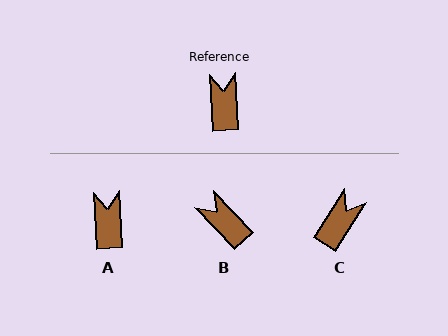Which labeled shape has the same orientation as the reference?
A.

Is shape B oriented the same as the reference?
No, it is off by about 40 degrees.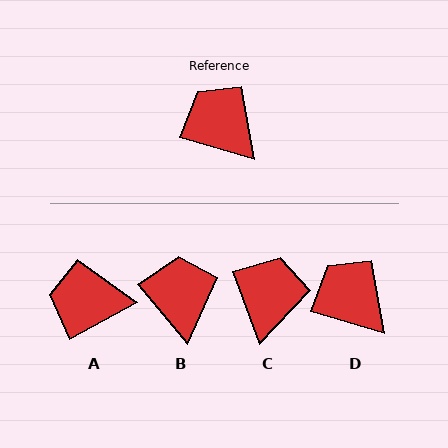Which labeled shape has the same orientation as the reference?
D.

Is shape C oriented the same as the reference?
No, it is off by about 54 degrees.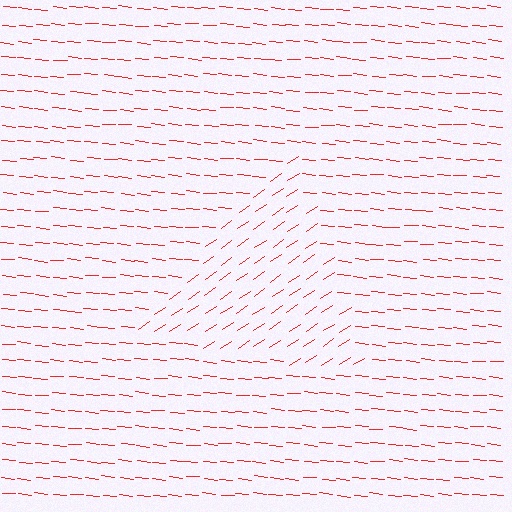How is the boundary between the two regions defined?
The boundary is defined purely by a change in line orientation (approximately 39 degrees difference). All lines are the same color and thickness.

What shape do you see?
I see a triangle.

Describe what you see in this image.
The image is filled with small red line segments. A triangle region in the image has lines oriented differently from the surrounding lines, creating a visible texture boundary.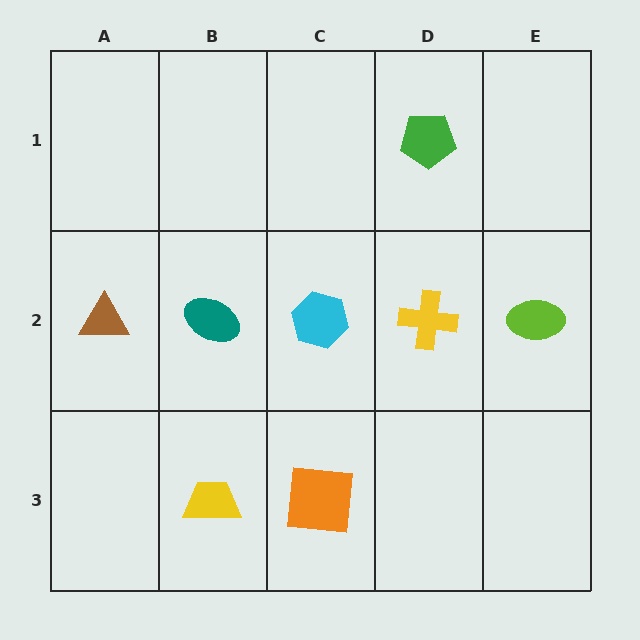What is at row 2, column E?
A lime ellipse.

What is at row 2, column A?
A brown triangle.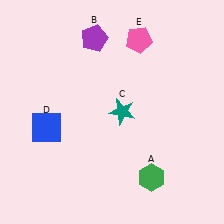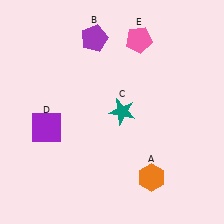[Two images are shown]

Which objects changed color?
A changed from green to orange. D changed from blue to purple.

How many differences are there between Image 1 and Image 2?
There are 2 differences between the two images.